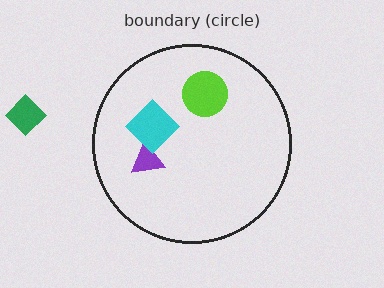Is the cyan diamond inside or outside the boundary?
Inside.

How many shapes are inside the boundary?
3 inside, 1 outside.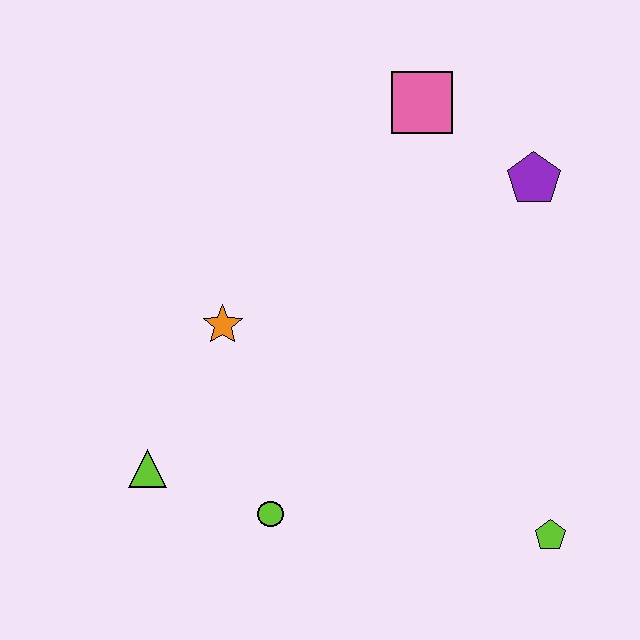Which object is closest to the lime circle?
The lime triangle is closest to the lime circle.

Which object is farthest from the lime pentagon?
The pink square is farthest from the lime pentagon.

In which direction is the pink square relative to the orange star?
The pink square is above the orange star.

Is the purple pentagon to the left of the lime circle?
No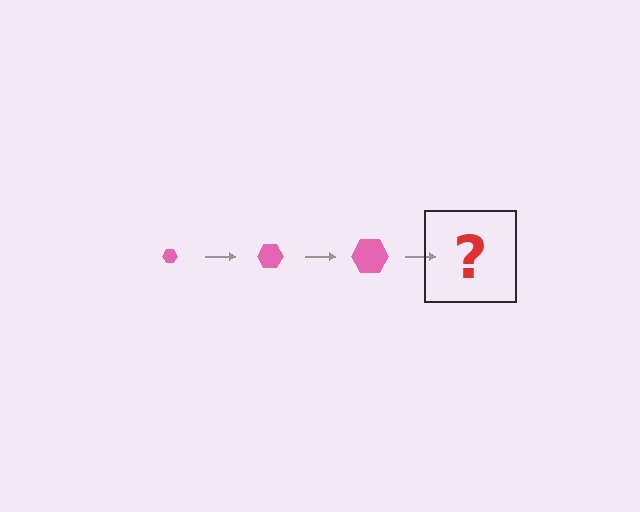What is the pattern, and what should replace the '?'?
The pattern is that the hexagon gets progressively larger each step. The '?' should be a pink hexagon, larger than the previous one.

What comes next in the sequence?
The next element should be a pink hexagon, larger than the previous one.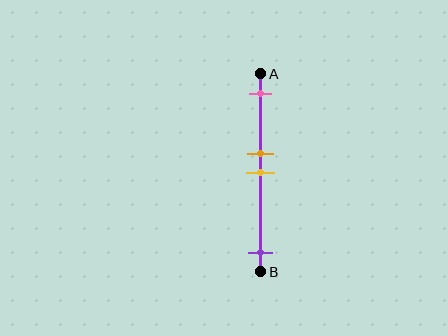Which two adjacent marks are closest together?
The orange and yellow marks are the closest adjacent pair.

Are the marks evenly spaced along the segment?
No, the marks are not evenly spaced.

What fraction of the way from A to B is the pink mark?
The pink mark is approximately 10% (0.1) of the way from A to B.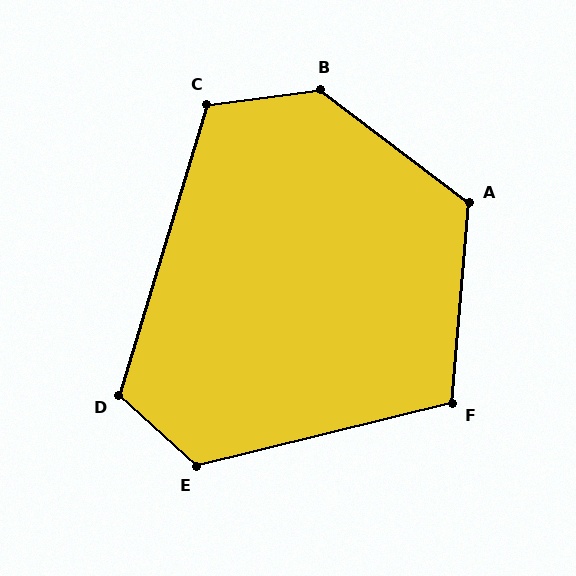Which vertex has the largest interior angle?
B, at approximately 136 degrees.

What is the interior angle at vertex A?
Approximately 122 degrees (obtuse).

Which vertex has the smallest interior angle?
F, at approximately 109 degrees.